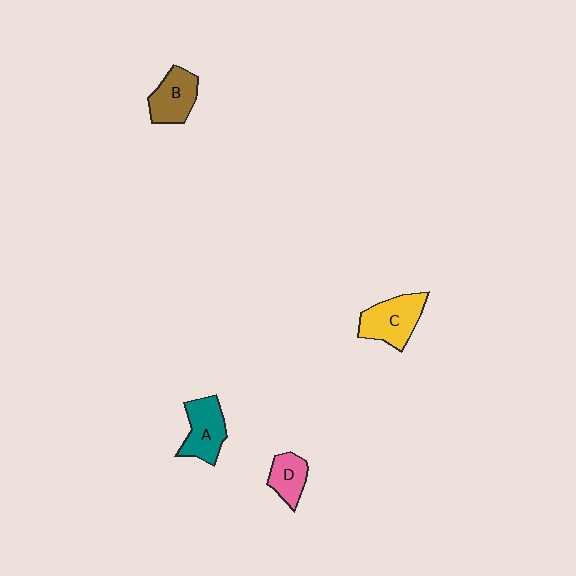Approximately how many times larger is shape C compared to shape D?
Approximately 1.6 times.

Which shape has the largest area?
Shape C (yellow).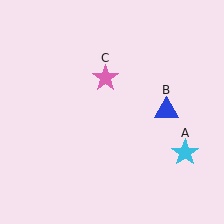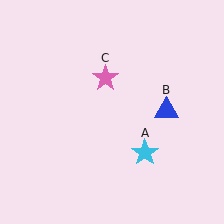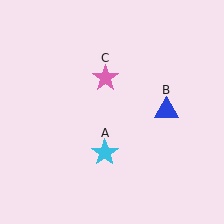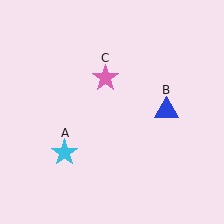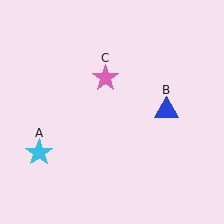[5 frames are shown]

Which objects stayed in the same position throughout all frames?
Blue triangle (object B) and pink star (object C) remained stationary.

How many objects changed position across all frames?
1 object changed position: cyan star (object A).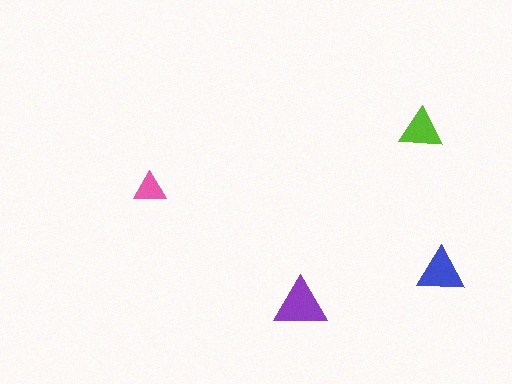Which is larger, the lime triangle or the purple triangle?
The purple one.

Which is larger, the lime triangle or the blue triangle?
The blue one.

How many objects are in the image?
There are 4 objects in the image.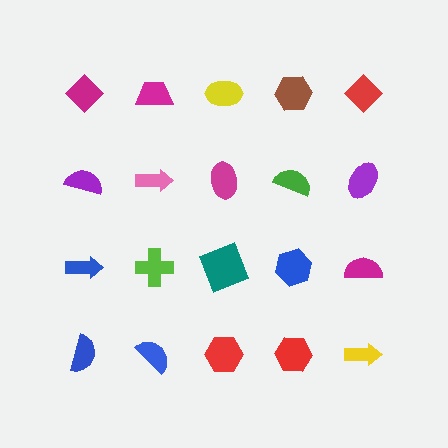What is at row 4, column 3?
A red hexagon.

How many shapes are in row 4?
5 shapes.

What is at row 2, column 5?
A purple ellipse.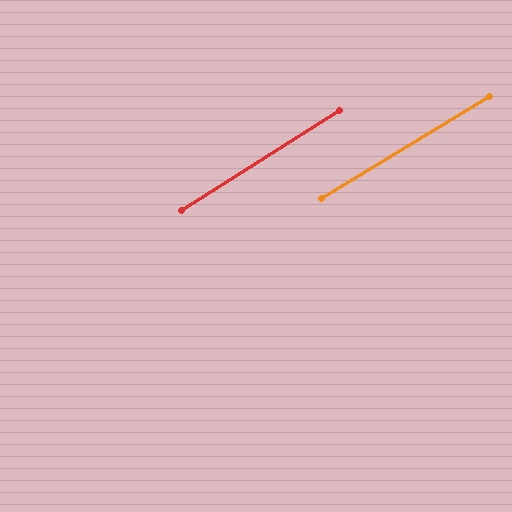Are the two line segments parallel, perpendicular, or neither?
Parallel — their directions differ by only 1.3°.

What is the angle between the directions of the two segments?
Approximately 1 degree.